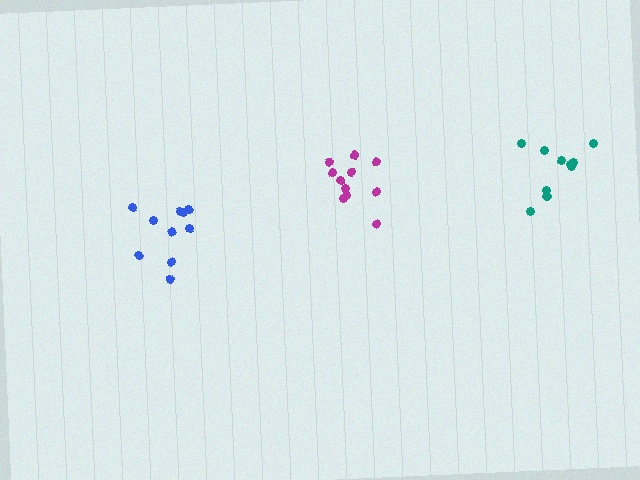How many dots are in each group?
Group 1: 10 dots, Group 2: 11 dots, Group 3: 10 dots (31 total).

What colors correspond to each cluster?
The clusters are colored: blue, magenta, teal.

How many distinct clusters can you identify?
There are 3 distinct clusters.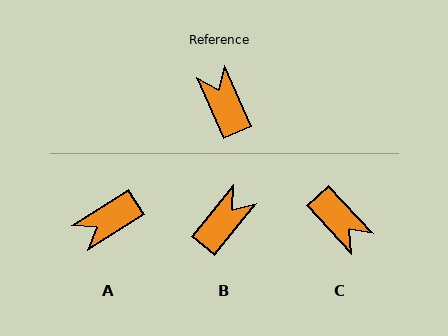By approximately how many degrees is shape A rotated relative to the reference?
Approximately 99 degrees counter-clockwise.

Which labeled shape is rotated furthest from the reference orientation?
C, about 160 degrees away.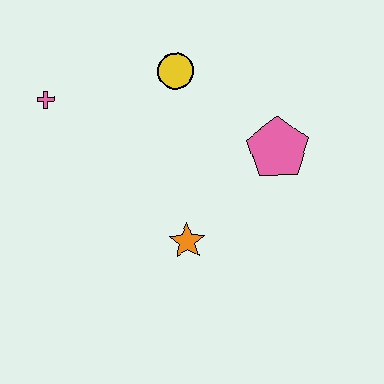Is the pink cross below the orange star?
No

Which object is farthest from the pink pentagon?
The pink cross is farthest from the pink pentagon.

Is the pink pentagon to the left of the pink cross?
No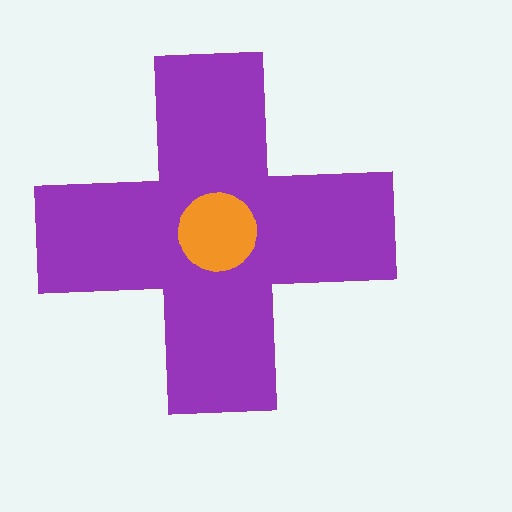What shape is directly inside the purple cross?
The orange circle.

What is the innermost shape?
The orange circle.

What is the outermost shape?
The purple cross.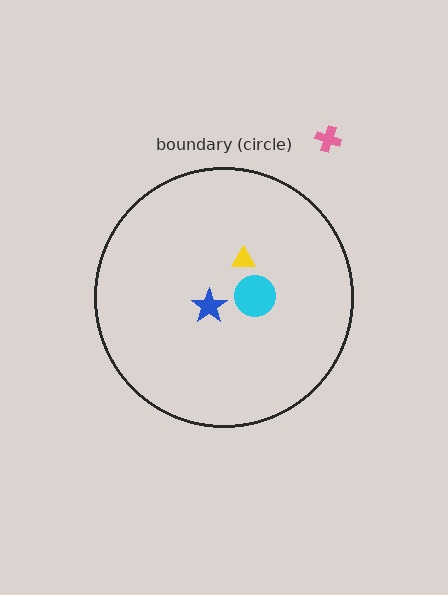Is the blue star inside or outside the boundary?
Inside.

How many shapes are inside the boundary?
3 inside, 1 outside.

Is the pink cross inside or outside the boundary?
Outside.